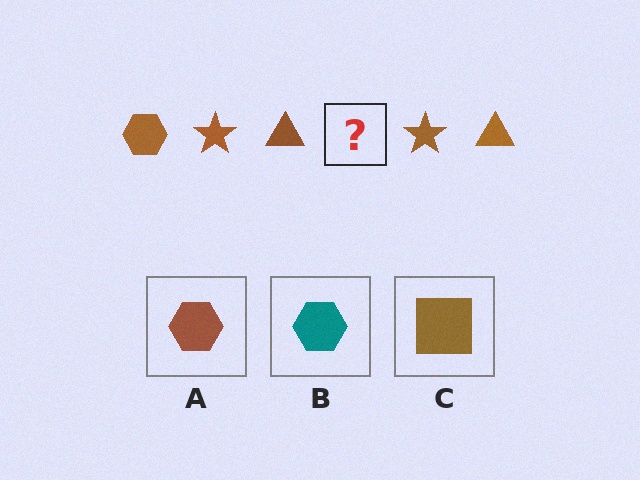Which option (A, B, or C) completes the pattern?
A.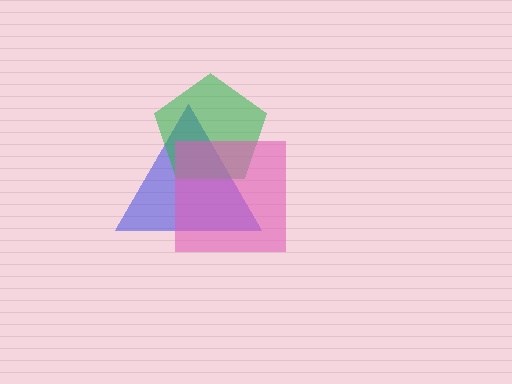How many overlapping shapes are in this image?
There are 3 overlapping shapes in the image.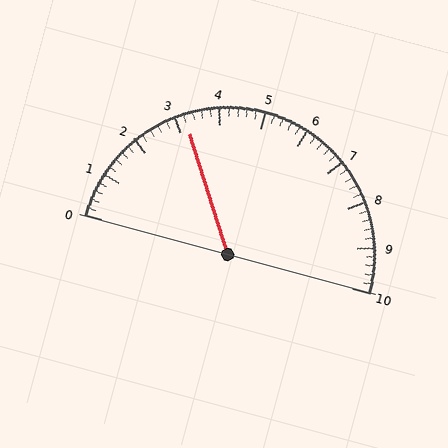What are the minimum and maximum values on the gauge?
The gauge ranges from 0 to 10.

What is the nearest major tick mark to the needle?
The nearest major tick mark is 3.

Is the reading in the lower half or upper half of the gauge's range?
The reading is in the lower half of the range (0 to 10).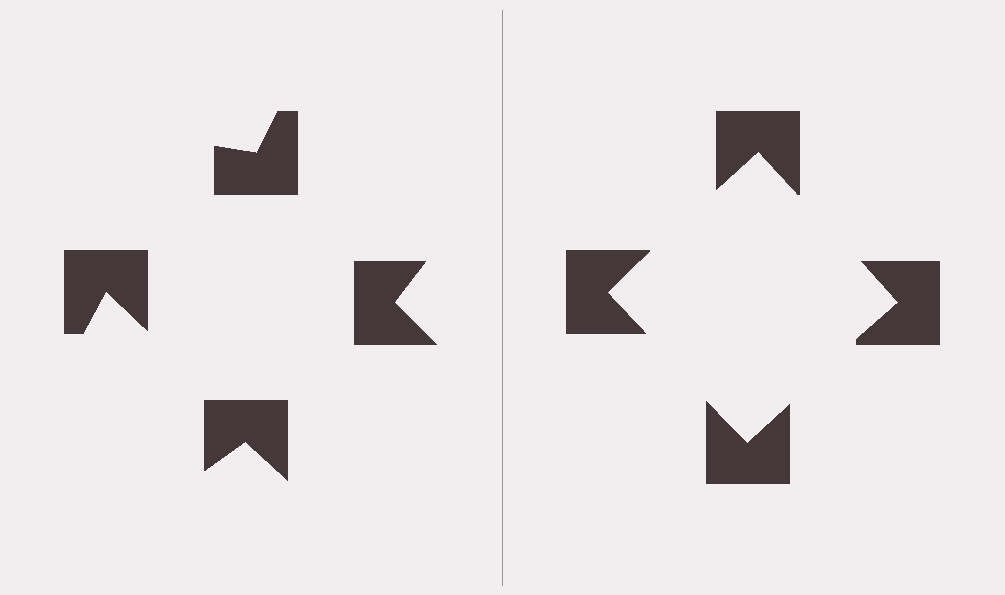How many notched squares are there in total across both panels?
8 — 4 on each side.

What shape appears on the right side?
An illusory square.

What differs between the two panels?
The notched squares are positioned identically on both sides; only the wedge orientations differ. On the right they align to a square; on the left they are misaligned.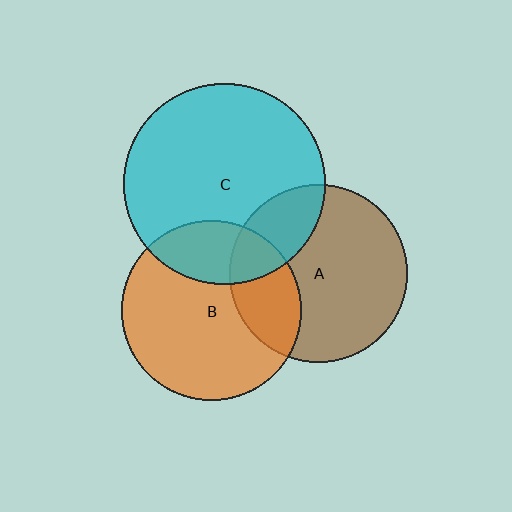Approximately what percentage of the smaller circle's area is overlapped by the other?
Approximately 25%.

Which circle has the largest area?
Circle C (cyan).